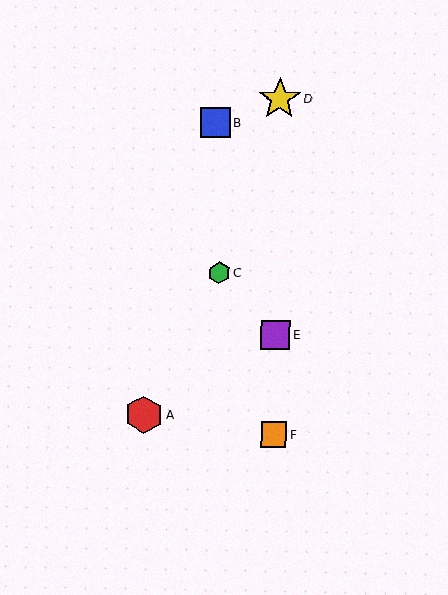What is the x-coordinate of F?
Object F is at x≈274.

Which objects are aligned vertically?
Objects D, E, F are aligned vertically.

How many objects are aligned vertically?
3 objects (D, E, F) are aligned vertically.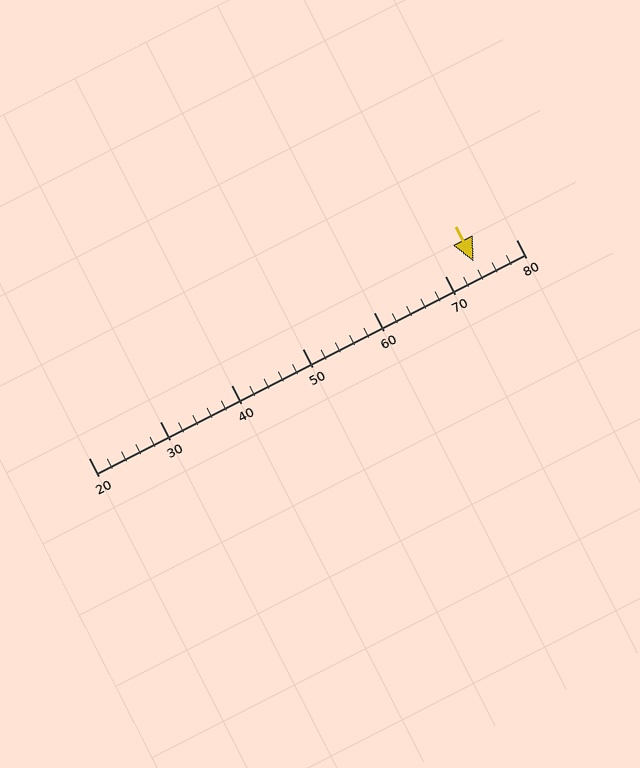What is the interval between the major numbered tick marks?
The major tick marks are spaced 10 units apart.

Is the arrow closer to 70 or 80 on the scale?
The arrow is closer to 70.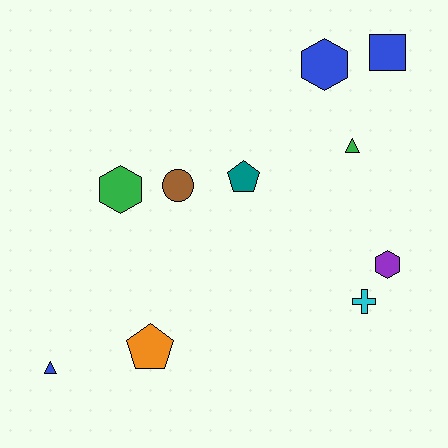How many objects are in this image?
There are 10 objects.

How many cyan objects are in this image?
There is 1 cyan object.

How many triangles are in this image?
There are 2 triangles.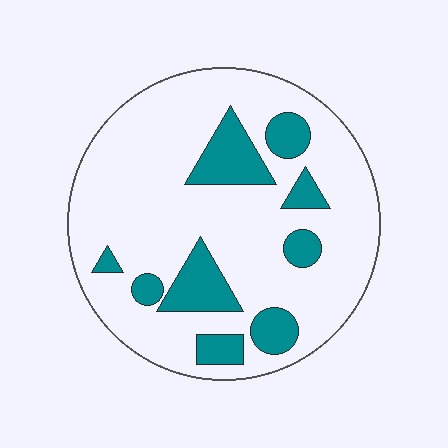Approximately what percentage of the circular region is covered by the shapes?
Approximately 20%.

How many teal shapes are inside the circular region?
9.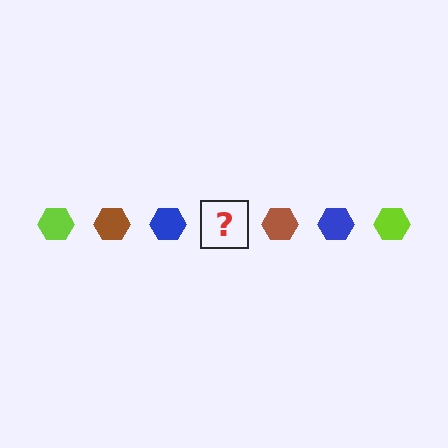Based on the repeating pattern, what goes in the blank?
The blank should be a lime hexagon.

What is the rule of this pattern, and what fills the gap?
The rule is that the pattern cycles through lime, brown, blue hexagons. The gap should be filled with a lime hexagon.